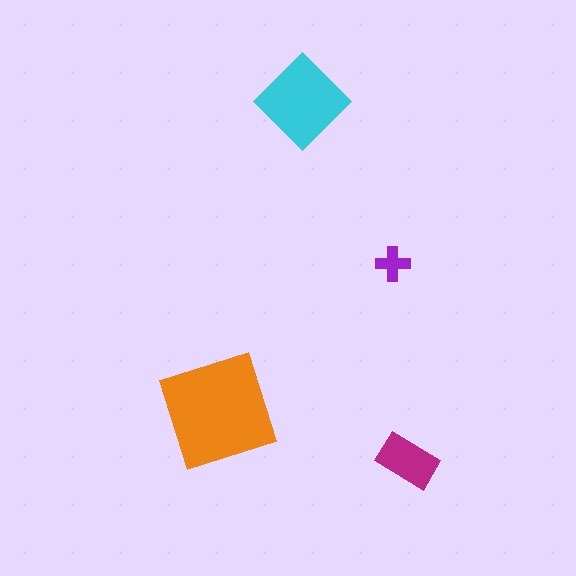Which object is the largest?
The orange square.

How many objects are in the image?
There are 4 objects in the image.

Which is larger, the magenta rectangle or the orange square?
The orange square.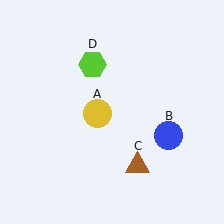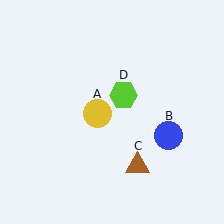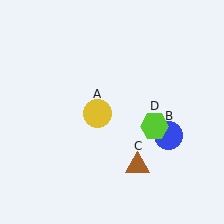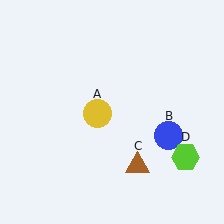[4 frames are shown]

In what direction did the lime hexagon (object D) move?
The lime hexagon (object D) moved down and to the right.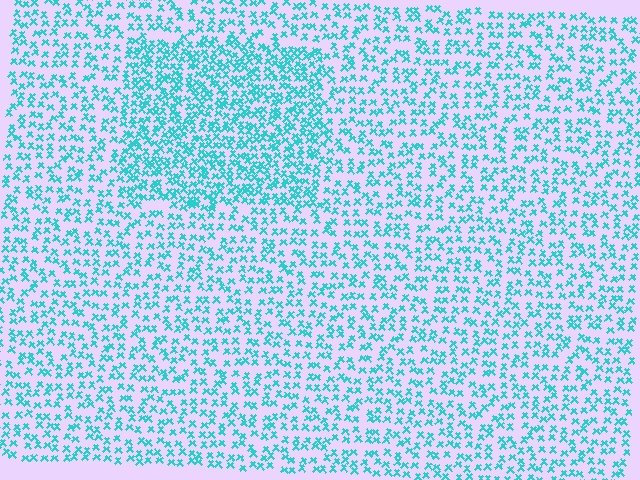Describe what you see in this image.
The image contains small cyan elements arranged at two different densities. A rectangle-shaped region is visible where the elements are more densely packed than the surrounding area.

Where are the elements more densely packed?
The elements are more densely packed inside the rectangle boundary.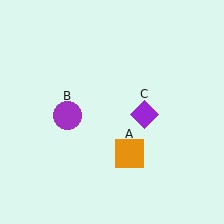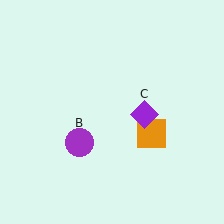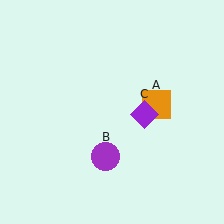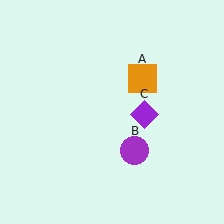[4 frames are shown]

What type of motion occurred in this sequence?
The orange square (object A), purple circle (object B) rotated counterclockwise around the center of the scene.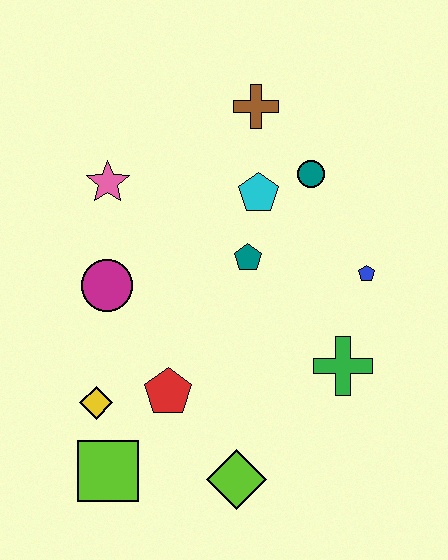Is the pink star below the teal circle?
Yes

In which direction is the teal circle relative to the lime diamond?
The teal circle is above the lime diamond.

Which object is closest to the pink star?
The magenta circle is closest to the pink star.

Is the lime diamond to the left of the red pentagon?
No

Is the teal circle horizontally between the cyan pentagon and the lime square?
No